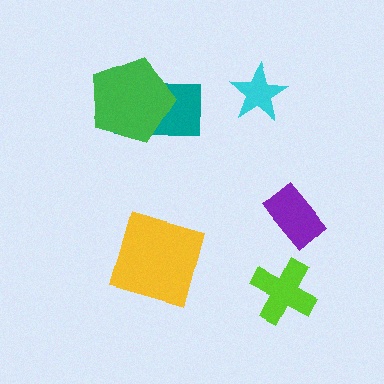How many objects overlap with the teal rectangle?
1 object overlaps with the teal rectangle.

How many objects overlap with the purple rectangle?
0 objects overlap with the purple rectangle.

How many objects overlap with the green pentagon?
1 object overlaps with the green pentagon.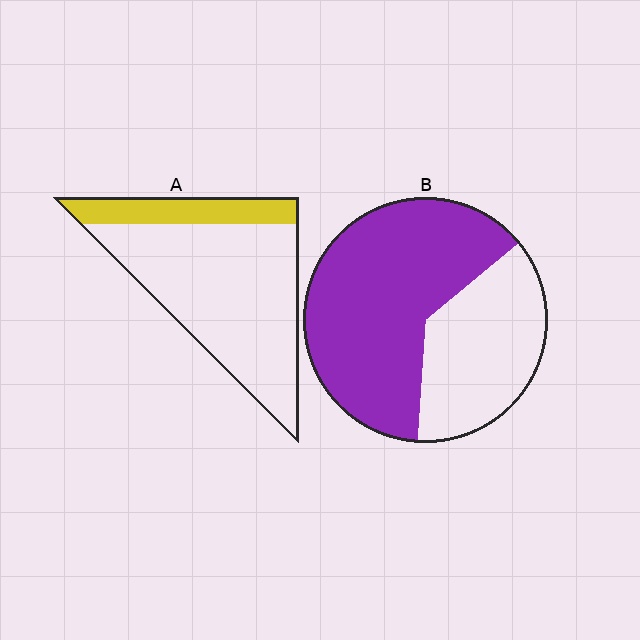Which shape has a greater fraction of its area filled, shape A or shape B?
Shape B.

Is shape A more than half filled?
No.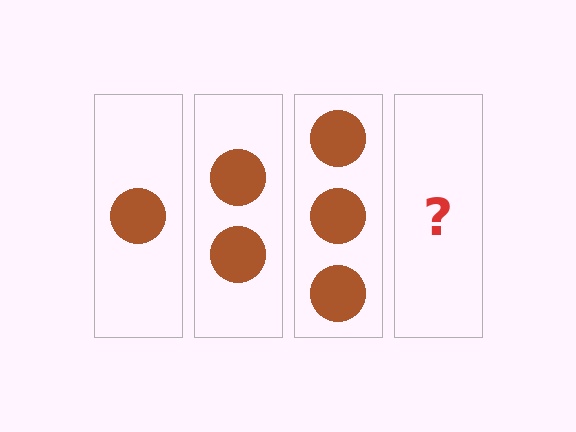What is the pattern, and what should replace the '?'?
The pattern is that each step adds one more circle. The '?' should be 4 circles.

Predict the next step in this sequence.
The next step is 4 circles.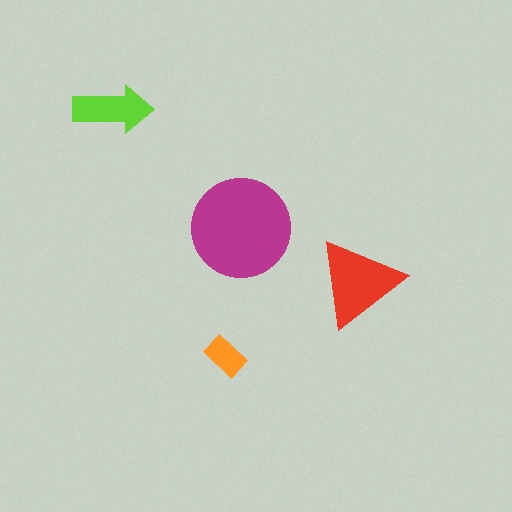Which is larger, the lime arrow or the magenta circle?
The magenta circle.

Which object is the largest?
The magenta circle.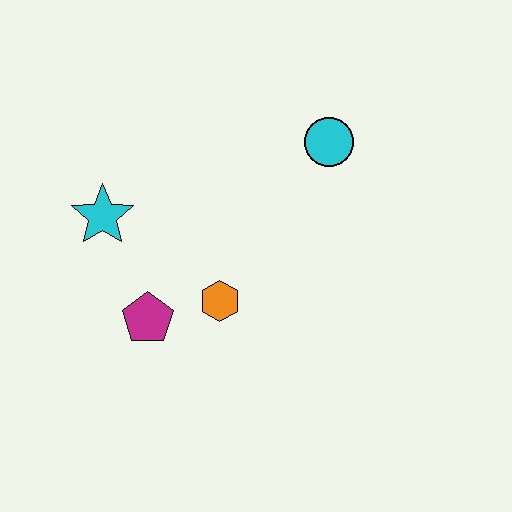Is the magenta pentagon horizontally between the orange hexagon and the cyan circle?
No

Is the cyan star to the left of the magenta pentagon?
Yes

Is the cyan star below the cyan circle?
Yes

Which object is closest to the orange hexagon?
The magenta pentagon is closest to the orange hexagon.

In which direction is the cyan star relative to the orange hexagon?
The cyan star is to the left of the orange hexagon.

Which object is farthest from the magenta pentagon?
The cyan circle is farthest from the magenta pentagon.